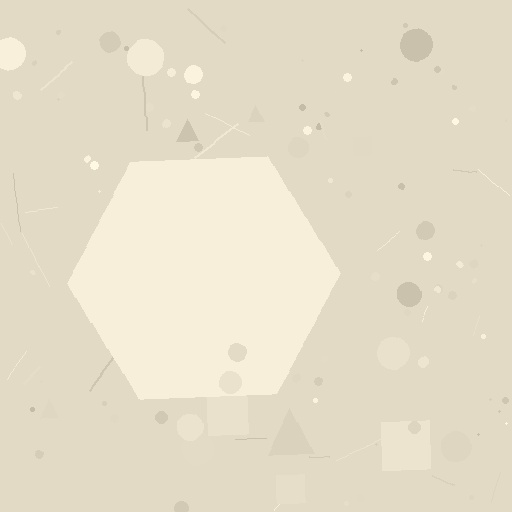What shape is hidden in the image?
A hexagon is hidden in the image.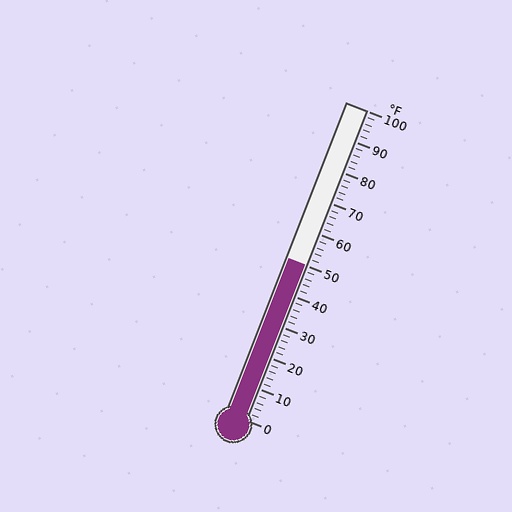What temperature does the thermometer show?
The thermometer shows approximately 50°F.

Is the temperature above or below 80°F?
The temperature is below 80°F.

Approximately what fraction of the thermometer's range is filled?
The thermometer is filled to approximately 50% of its range.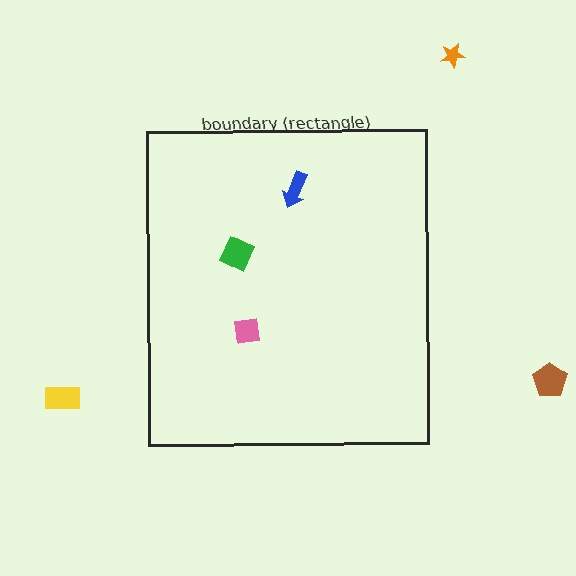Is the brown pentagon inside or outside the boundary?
Outside.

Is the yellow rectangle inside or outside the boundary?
Outside.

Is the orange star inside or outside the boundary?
Outside.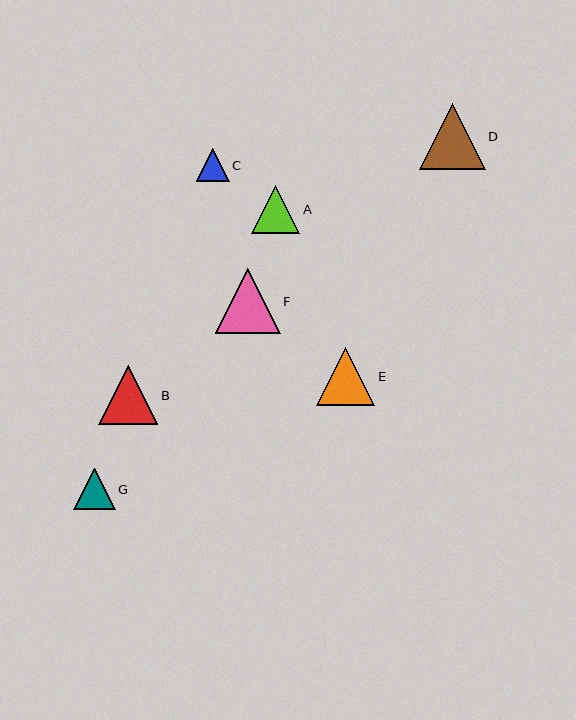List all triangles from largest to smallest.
From largest to smallest: D, F, B, E, A, G, C.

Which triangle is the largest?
Triangle D is the largest with a size of approximately 66 pixels.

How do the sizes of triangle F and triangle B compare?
Triangle F and triangle B are approximately the same size.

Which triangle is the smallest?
Triangle C is the smallest with a size of approximately 33 pixels.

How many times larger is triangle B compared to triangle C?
Triangle B is approximately 1.8 times the size of triangle C.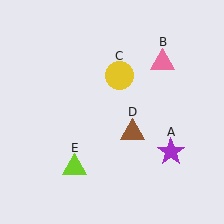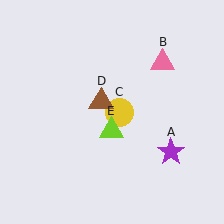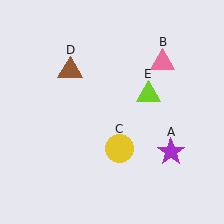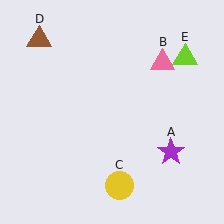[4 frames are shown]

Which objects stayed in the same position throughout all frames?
Purple star (object A) and pink triangle (object B) remained stationary.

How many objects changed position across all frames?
3 objects changed position: yellow circle (object C), brown triangle (object D), lime triangle (object E).